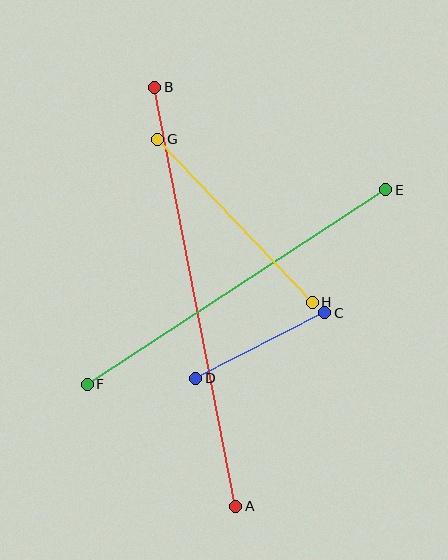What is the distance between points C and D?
The distance is approximately 144 pixels.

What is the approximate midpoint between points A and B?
The midpoint is at approximately (195, 297) pixels.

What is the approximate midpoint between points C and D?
The midpoint is at approximately (260, 345) pixels.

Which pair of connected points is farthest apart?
Points A and B are farthest apart.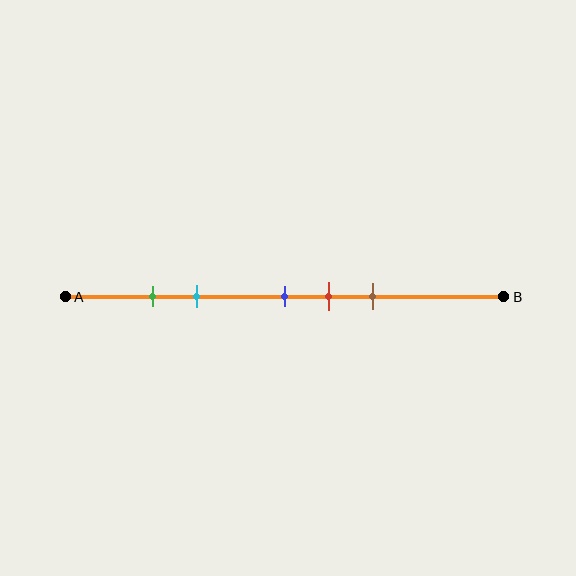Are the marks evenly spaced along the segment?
No, the marks are not evenly spaced.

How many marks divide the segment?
There are 5 marks dividing the segment.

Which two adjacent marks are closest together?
The green and cyan marks are the closest adjacent pair.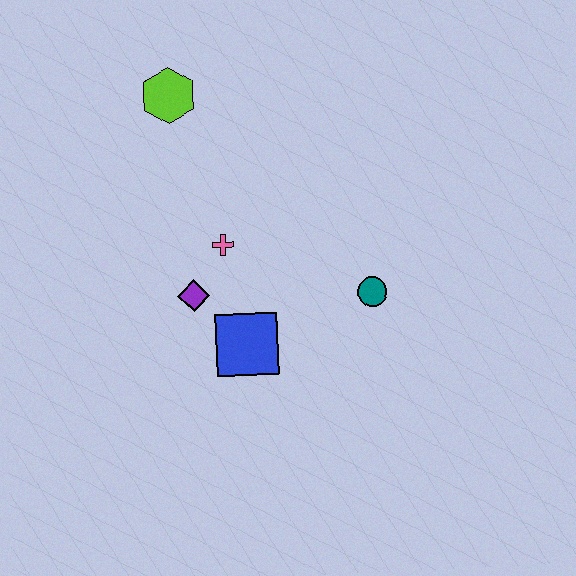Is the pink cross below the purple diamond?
No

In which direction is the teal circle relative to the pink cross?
The teal circle is to the right of the pink cross.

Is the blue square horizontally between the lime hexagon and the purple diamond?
No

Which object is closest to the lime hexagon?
The pink cross is closest to the lime hexagon.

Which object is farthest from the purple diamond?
The lime hexagon is farthest from the purple diamond.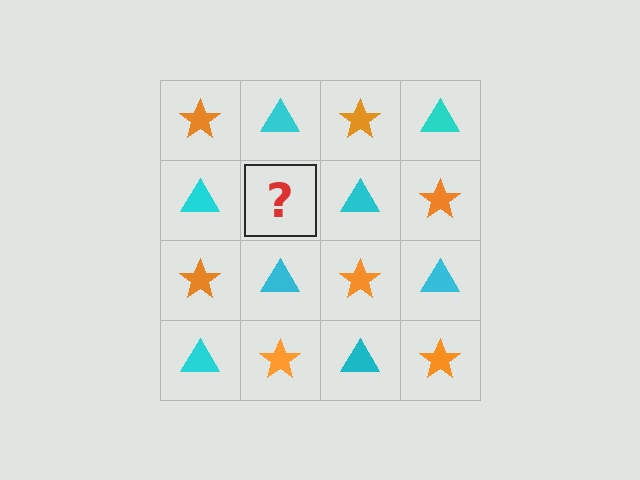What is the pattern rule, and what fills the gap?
The rule is that it alternates orange star and cyan triangle in a checkerboard pattern. The gap should be filled with an orange star.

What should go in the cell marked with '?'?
The missing cell should contain an orange star.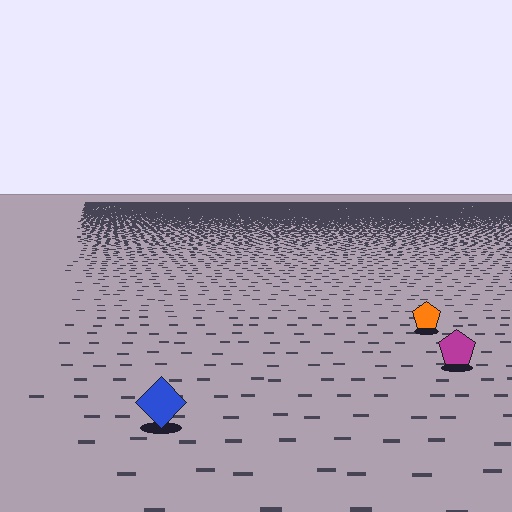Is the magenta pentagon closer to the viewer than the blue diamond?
No. The blue diamond is closer — you can tell from the texture gradient: the ground texture is coarser near it.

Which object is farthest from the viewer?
The orange pentagon is farthest from the viewer. It appears smaller and the ground texture around it is denser.